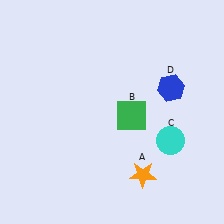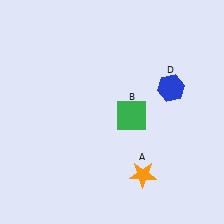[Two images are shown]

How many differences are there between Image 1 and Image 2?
There is 1 difference between the two images.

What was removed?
The cyan circle (C) was removed in Image 2.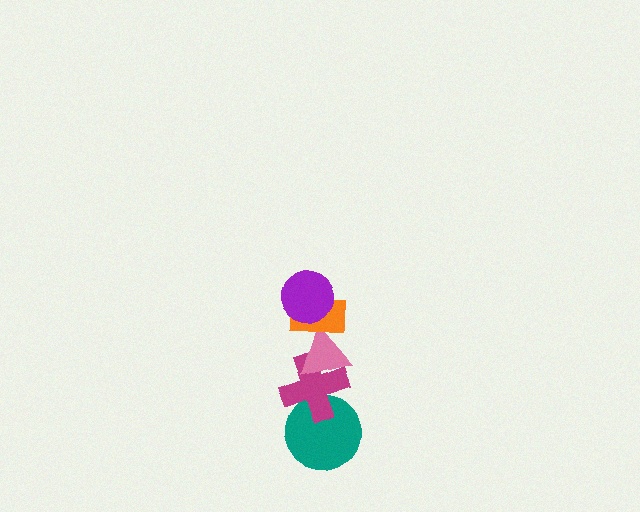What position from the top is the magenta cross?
The magenta cross is 4th from the top.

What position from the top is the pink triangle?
The pink triangle is 3rd from the top.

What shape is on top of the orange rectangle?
The purple circle is on top of the orange rectangle.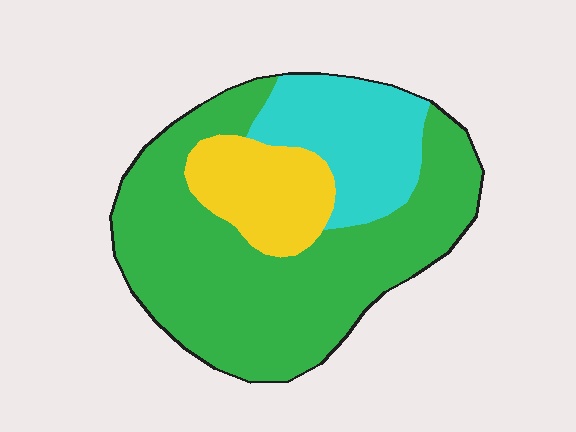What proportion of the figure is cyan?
Cyan covers 21% of the figure.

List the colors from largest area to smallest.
From largest to smallest: green, cyan, yellow.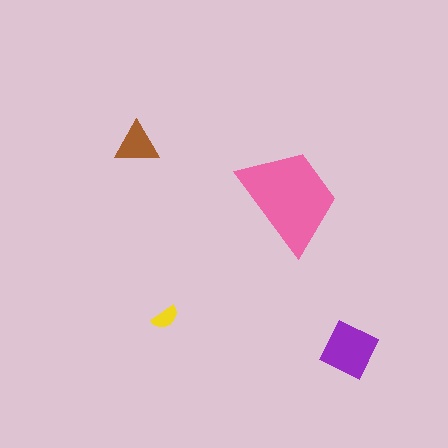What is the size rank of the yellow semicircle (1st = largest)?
4th.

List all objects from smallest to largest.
The yellow semicircle, the brown triangle, the purple diamond, the pink trapezoid.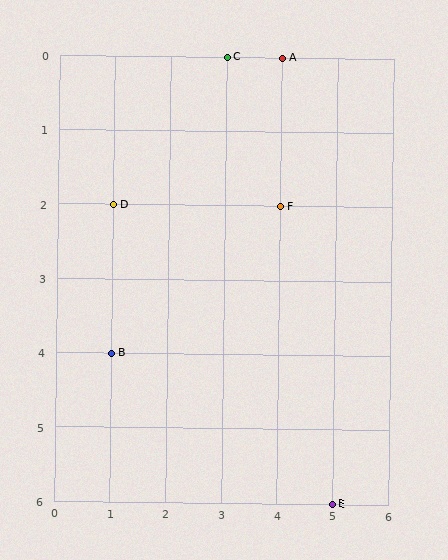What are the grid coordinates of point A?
Point A is at grid coordinates (4, 0).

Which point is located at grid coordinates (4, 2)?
Point F is at (4, 2).